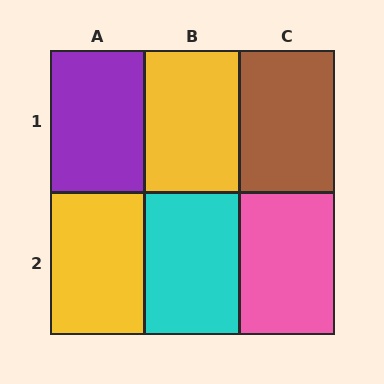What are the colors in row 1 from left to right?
Purple, yellow, brown.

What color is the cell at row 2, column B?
Cyan.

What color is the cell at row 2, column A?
Yellow.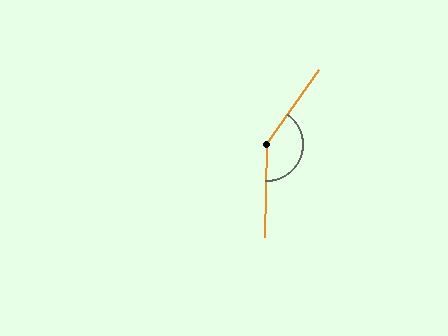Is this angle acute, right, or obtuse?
It is obtuse.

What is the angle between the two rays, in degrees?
Approximately 146 degrees.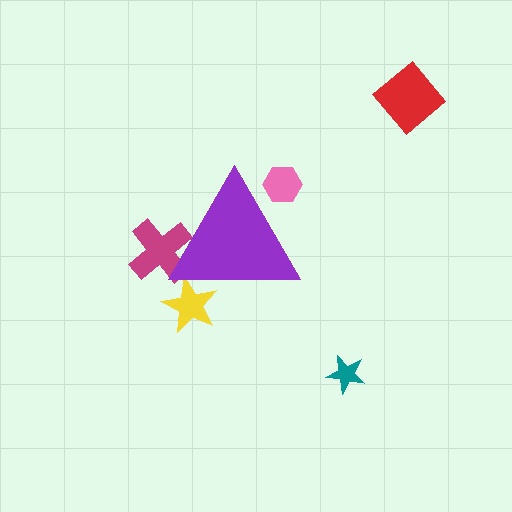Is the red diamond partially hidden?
No, the red diamond is fully visible.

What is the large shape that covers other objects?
A purple triangle.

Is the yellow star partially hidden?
Yes, the yellow star is partially hidden behind the purple triangle.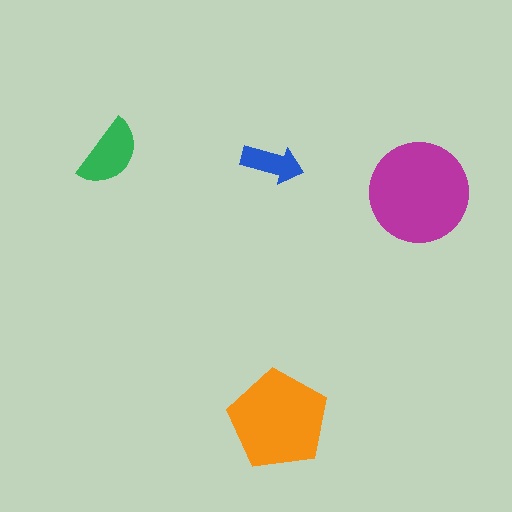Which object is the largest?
The magenta circle.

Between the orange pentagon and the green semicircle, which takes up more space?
The orange pentagon.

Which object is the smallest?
The blue arrow.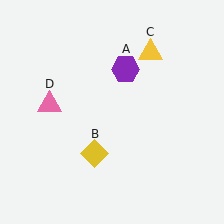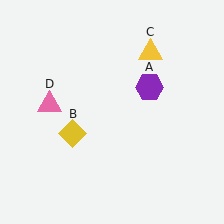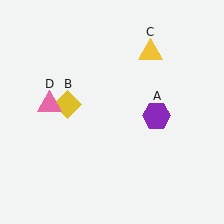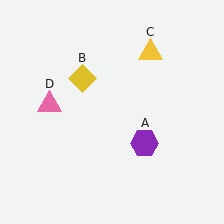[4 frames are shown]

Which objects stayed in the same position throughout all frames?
Yellow triangle (object C) and pink triangle (object D) remained stationary.